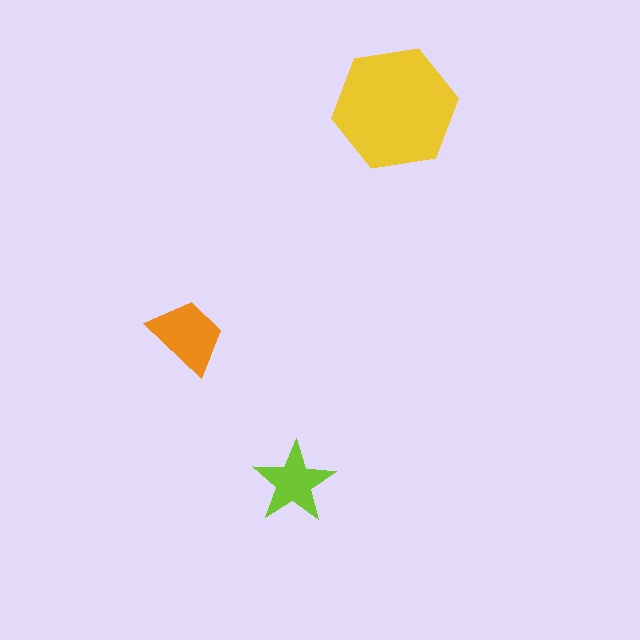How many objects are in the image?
There are 3 objects in the image.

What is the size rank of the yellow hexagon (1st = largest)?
1st.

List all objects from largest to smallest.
The yellow hexagon, the orange trapezoid, the lime star.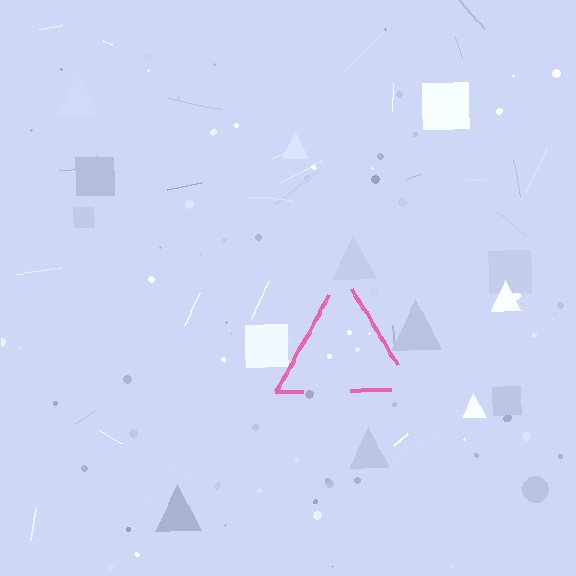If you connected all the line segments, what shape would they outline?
They would outline a triangle.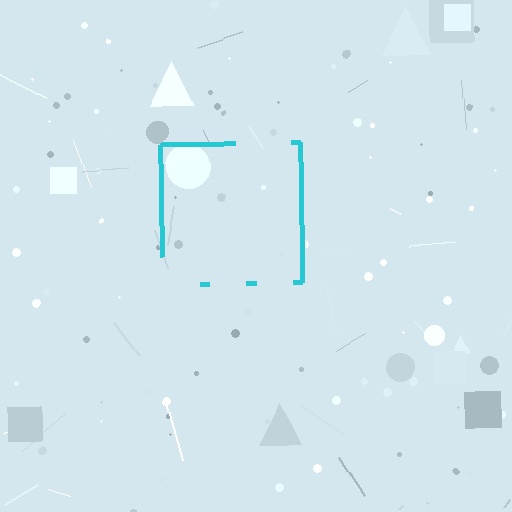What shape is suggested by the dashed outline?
The dashed outline suggests a square.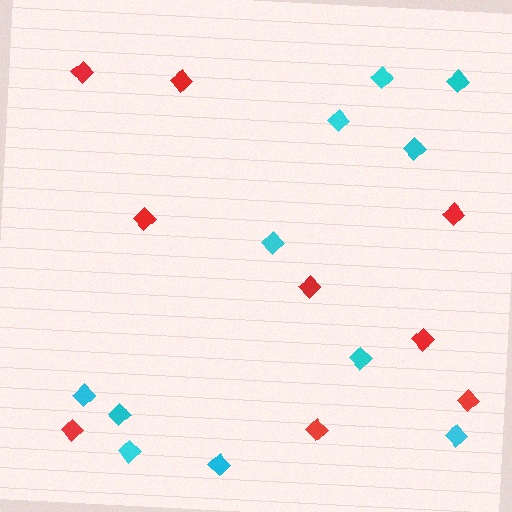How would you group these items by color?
There are 2 groups: one group of cyan diamonds (11) and one group of red diamonds (9).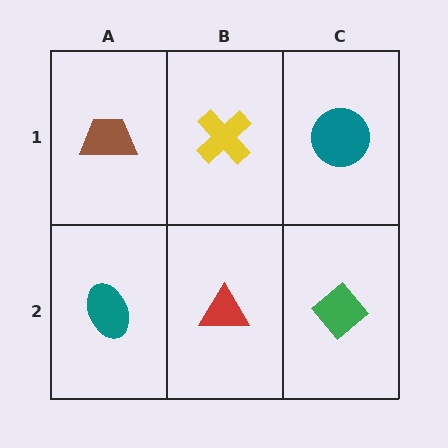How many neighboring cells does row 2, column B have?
3.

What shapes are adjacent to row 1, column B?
A red triangle (row 2, column B), a brown trapezoid (row 1, column A), a teal circle (row 1, column C).